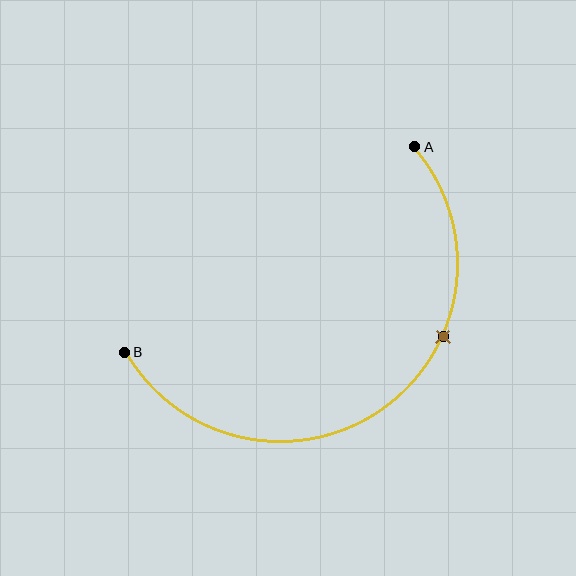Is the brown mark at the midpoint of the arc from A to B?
No. The brown mark lies on the arc but is closer to endpoint A. The arc midpoint would be at the point on the curve equidistant along the arc from both A and B.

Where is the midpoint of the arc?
The arc midpoint is the point on the curve farthest from the straight line joining A and B. It sits below and to the right of that line.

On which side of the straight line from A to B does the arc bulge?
The arc bulges below and to the right of the straight line connecting A and B.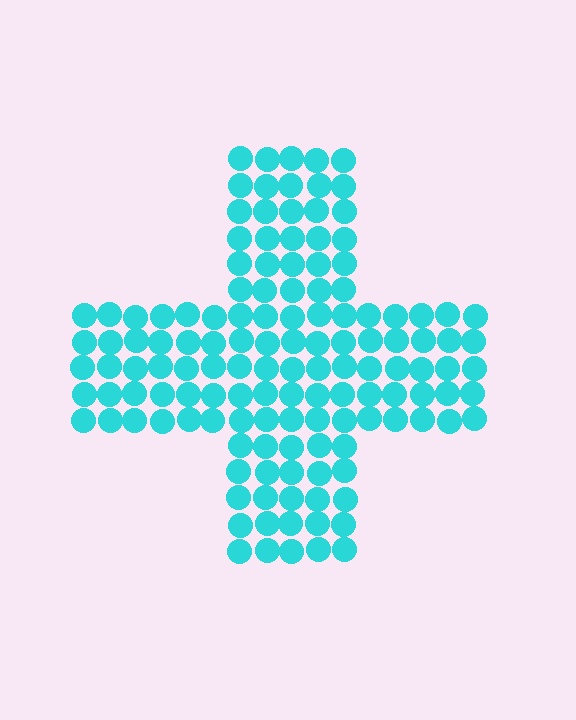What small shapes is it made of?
It is made of small circles.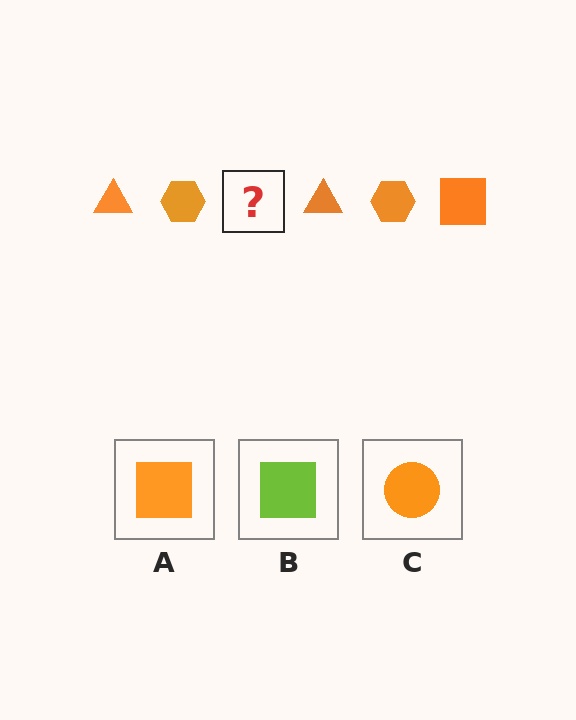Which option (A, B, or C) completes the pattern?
A.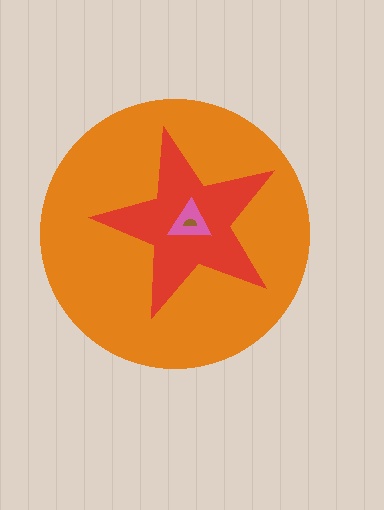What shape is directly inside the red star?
The pink triangle.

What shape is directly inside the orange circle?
The red star.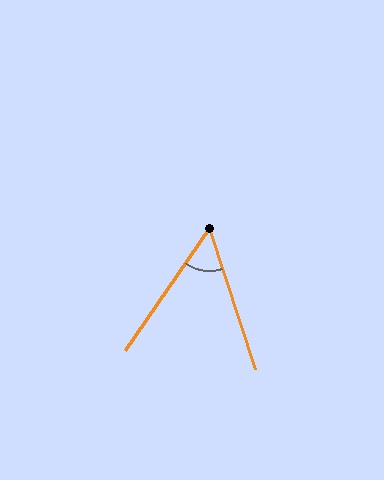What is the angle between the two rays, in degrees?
Approximately 53 degrees.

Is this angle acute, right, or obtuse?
It is acute.